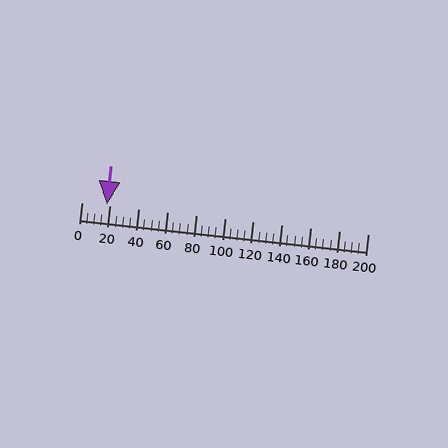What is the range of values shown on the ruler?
The ruler shows values from 0 to 200.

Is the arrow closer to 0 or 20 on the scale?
The arrow is closer to 20.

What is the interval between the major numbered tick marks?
The major tick marks are spaced 20 units apart.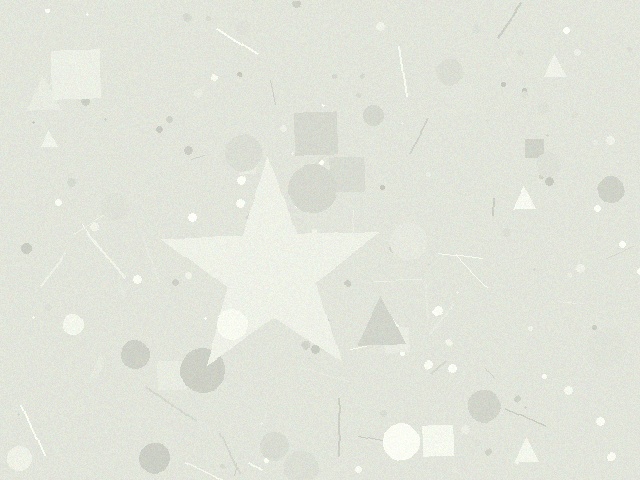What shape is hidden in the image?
A star is hidden in the image.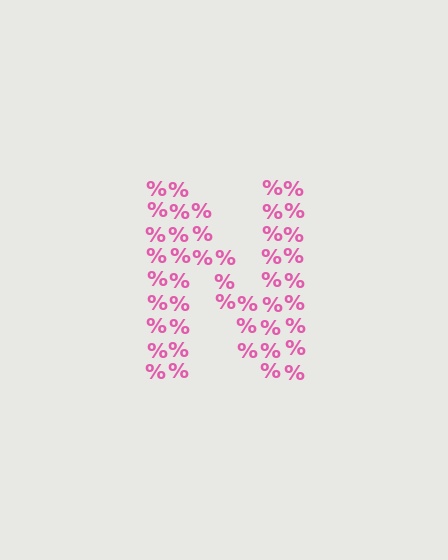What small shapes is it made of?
It is made of small percent signs.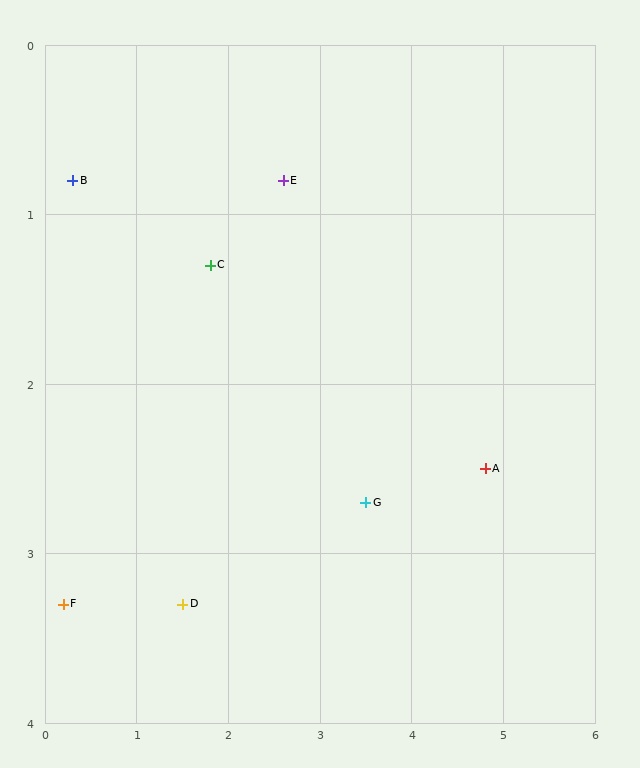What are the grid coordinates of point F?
Point F is at approximately (0.2, 3.3).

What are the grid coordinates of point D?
Point D is at approximately (1.5, 3.3).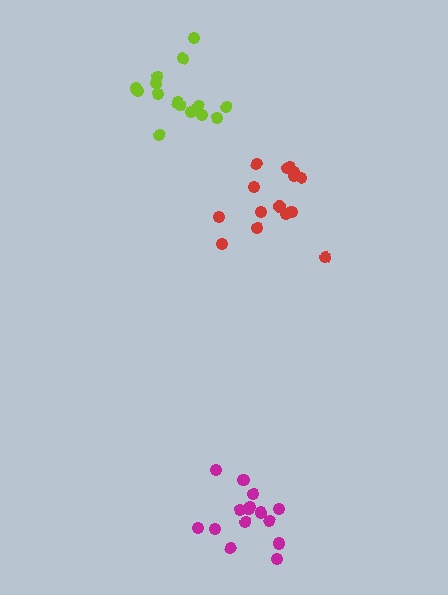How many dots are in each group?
Group 1: 15 dots, Group 2: 15 dots, Group 3: 15 dots (45 total).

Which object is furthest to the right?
The red cluster is rightmost.